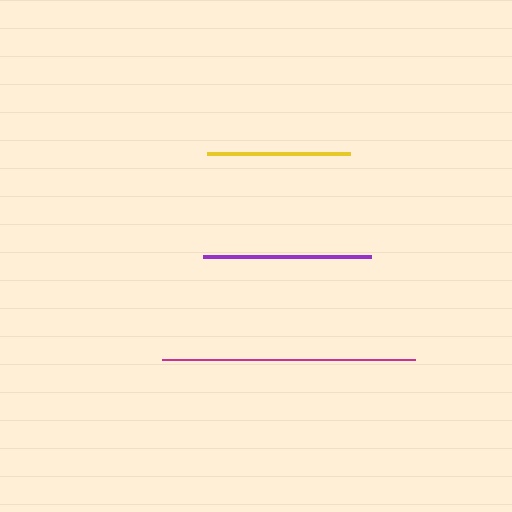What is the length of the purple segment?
The purple segment is approximately 168 pixels long.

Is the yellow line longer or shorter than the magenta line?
The magenta line is longer than the yellow line.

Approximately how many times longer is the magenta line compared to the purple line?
The magenta line is approximately 1.5 times the length of the purple line.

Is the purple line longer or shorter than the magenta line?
The magenta line is longer than the purple line.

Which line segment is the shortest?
The yellow line is the shortest at approximately 143 pixels.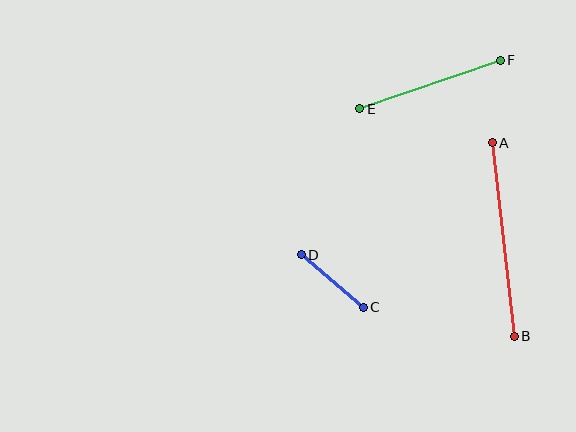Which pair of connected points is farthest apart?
Points A and B are farthest apart.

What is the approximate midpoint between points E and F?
The midpoint is at approximately (430, 84) pixels.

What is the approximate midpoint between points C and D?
The midpoint is at approximately (332, 281) pixels.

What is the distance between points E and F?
The distance is approximately 149 pixels.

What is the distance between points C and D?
The distance is approximately 81 pixels.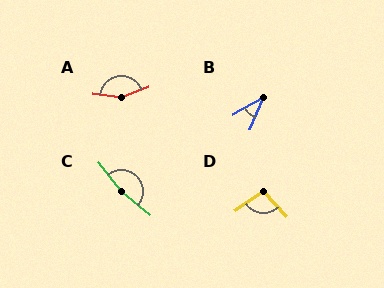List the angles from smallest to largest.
B (38°), D (98°), A (153°), C (168°).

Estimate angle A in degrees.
Approximately 153 degrees.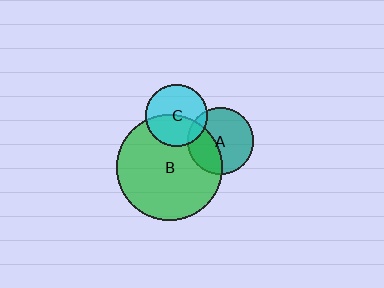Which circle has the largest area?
Circle B (green).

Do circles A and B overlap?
Yes.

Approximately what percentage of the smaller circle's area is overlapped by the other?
Approximately 35%.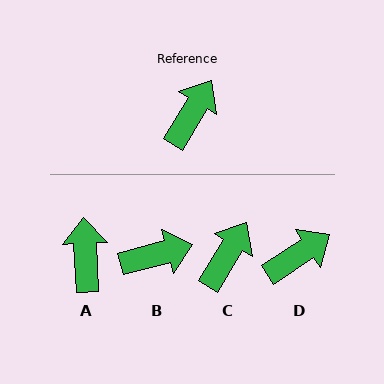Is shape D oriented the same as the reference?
No, it is off by about 26 degrees.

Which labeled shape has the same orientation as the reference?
C.